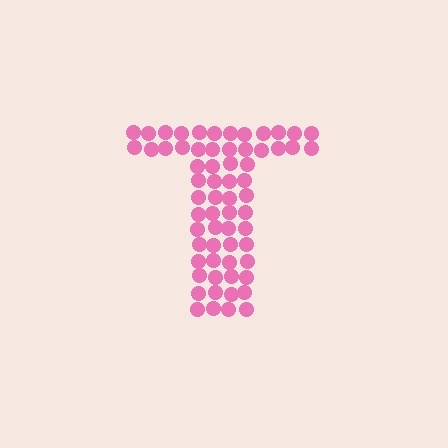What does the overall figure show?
The overall figure shows the letter T.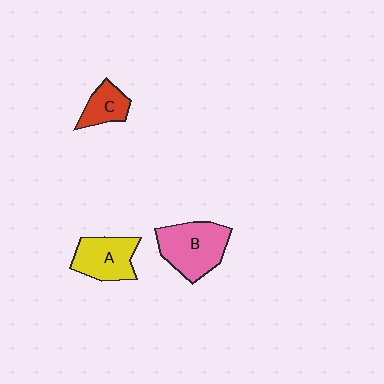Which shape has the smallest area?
Shape C (red).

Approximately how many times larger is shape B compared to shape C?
Approximately 2.0 times.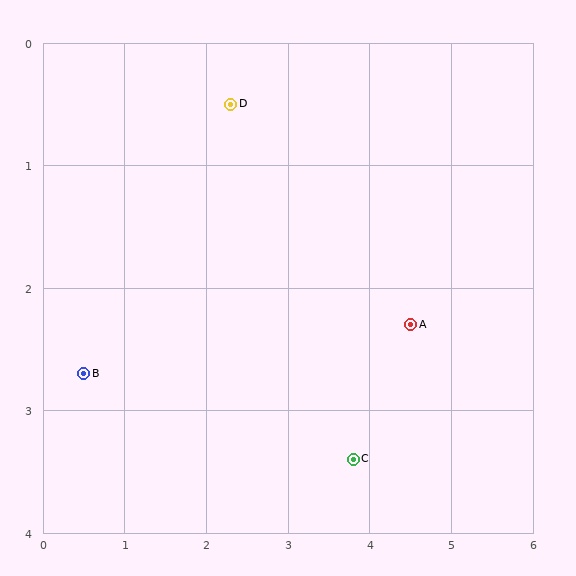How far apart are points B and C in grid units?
Points B and C are about 3.4 grid units apart.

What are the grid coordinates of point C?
Point C is at approximately (3.8, 3.4).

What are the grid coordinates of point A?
Point A is at approximately (4.5, 2.3).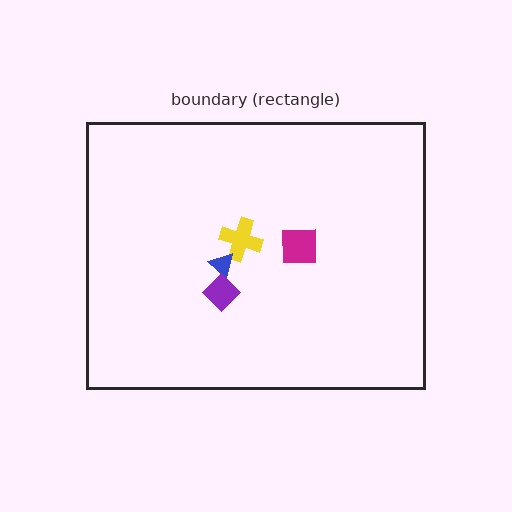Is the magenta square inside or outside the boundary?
Inside.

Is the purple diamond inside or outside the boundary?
Inside.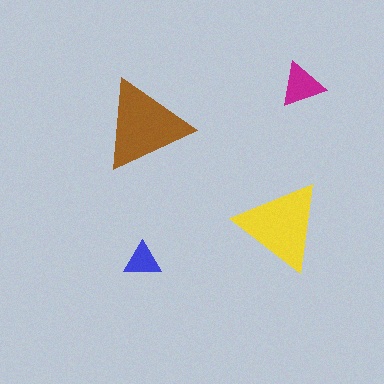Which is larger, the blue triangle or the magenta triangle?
The magenta one.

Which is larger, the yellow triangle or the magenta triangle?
The yellow one.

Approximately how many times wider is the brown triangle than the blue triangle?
About 2.5 times wider.